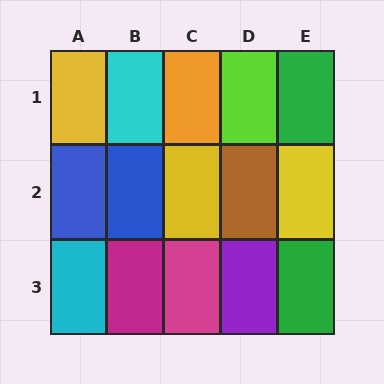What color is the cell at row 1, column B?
Cyan.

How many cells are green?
2 cells are green.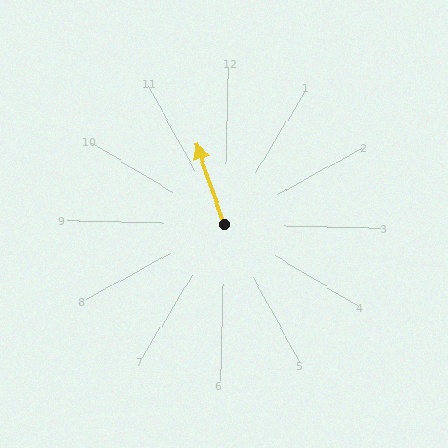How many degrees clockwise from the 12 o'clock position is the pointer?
Approximately 340 degrees.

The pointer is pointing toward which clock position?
Roughly 11 o'clock.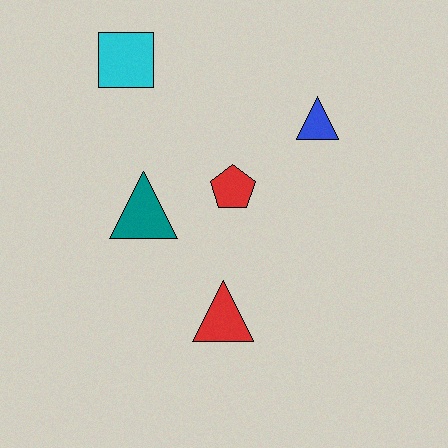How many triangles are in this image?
There are 3 triangles.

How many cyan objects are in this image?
There is 1 cyan object.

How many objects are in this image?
There are 5 objects.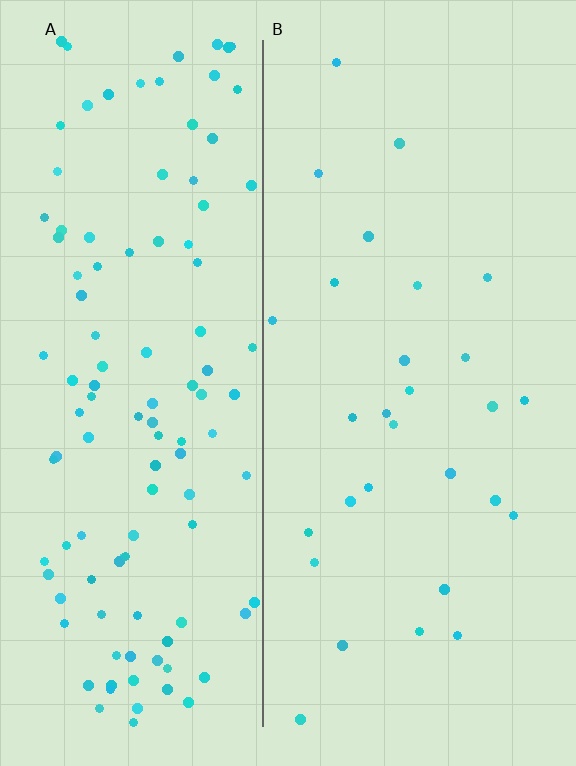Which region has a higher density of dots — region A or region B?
A (the left).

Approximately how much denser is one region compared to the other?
Approximately 4.0× — region A over region B.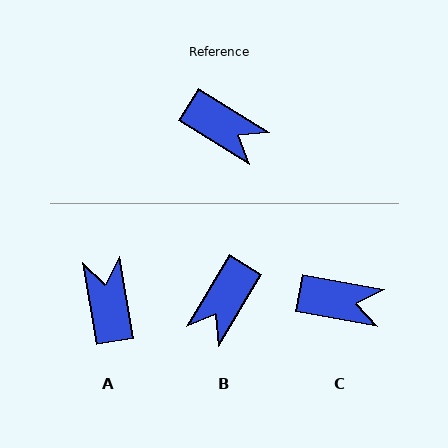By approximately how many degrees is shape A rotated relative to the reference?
Approximately 131 degrees counter-clockwise.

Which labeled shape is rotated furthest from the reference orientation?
A, about 131 degrees away.